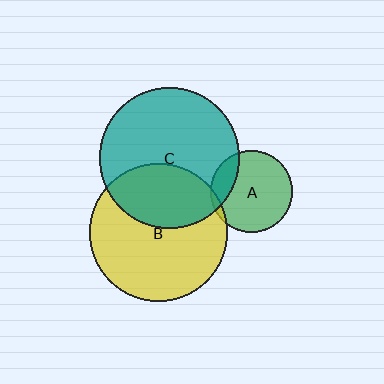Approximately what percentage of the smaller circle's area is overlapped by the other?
Approximately 20%.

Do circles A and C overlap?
Yes.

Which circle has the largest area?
Circle C (teal).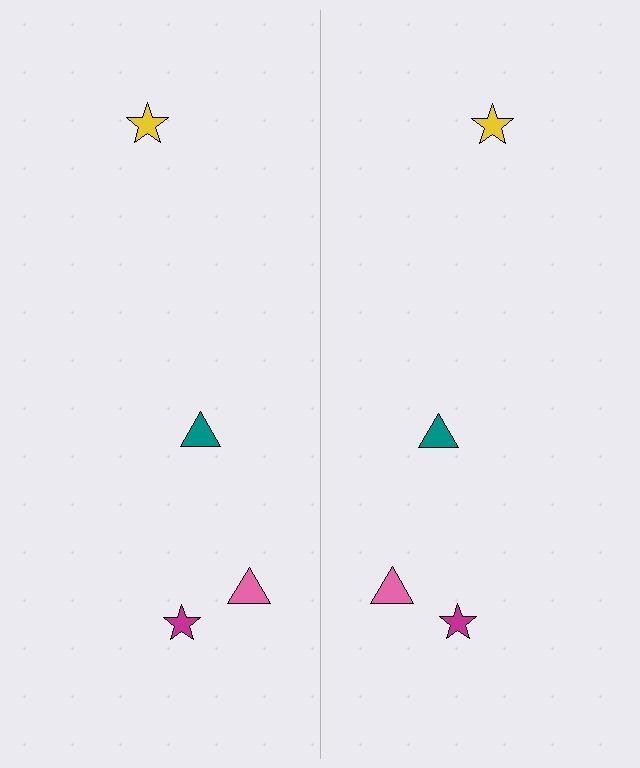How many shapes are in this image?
There are 8 shapes in this image.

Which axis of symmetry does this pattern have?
The pattern has a vertical axis of symmetry running through the center of the image.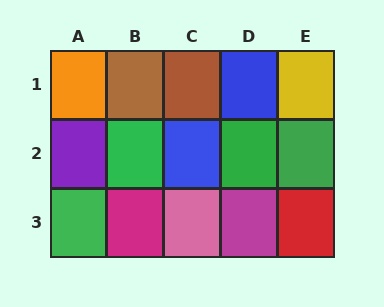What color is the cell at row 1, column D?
Blue.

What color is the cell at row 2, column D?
Green.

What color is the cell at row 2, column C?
Blue.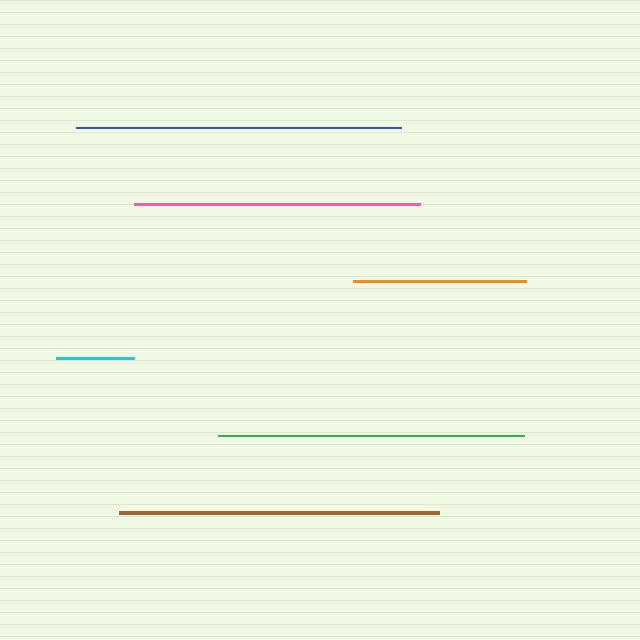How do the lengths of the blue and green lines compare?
The blue and green lines are approximately the same length.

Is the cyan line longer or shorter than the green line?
The green line is longer than the cyan line.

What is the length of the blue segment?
The blue segment is approximately 325 pixels long.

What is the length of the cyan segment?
The cyan segment is approximately 78 pixels long.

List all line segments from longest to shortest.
From longest to shortest: blue, brown, green, pink, orange, cyan.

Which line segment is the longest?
The blue line is the longest at approximately 325 pixels.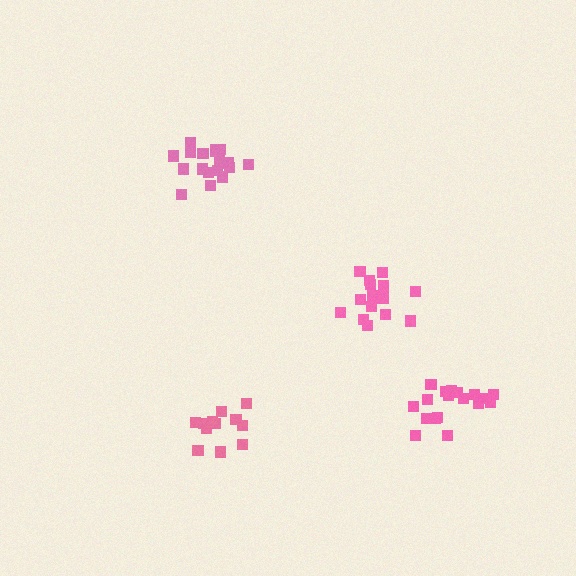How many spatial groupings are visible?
There are 4 spatial groupings.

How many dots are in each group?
Group 1: 16 dots, Group 2: 12 dots, Group 3: 18 dots, Group 4: 18 dots (64 total).